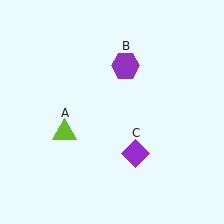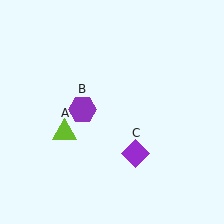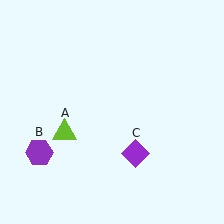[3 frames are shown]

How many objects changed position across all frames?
1 object changed position: purple hexagon (object B).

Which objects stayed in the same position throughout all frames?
Lime triangle (object A) and purple diamond (object C) remained stationary.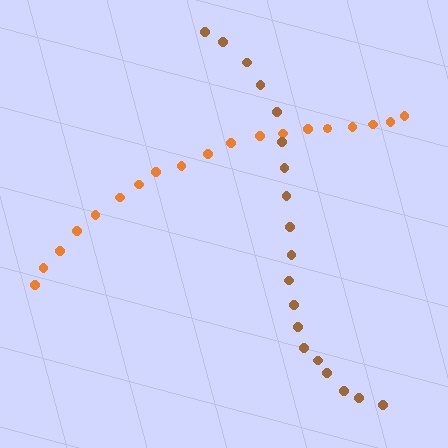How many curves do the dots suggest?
There are 2 distinct paths.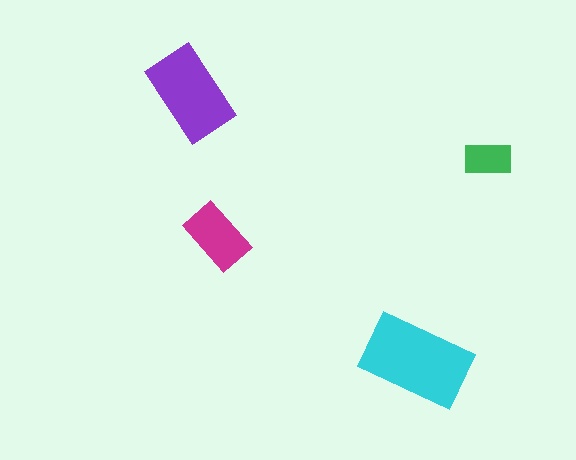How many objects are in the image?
There are 4 objects in the image.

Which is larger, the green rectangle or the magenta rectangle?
The magenta one.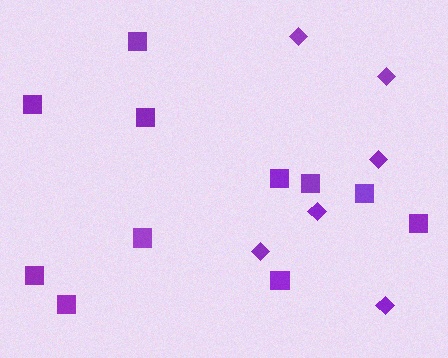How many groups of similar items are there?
There are 2 groups: one group of diamonds (6) and one group of squares (11).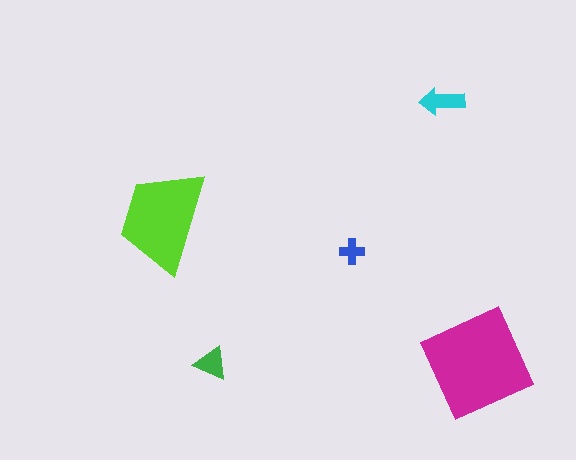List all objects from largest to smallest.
The magenta diamond, the lime trapezoid, the cyan arrow, the green triangle, the blue cross.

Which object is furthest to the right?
The magenta diamond is rightmost.